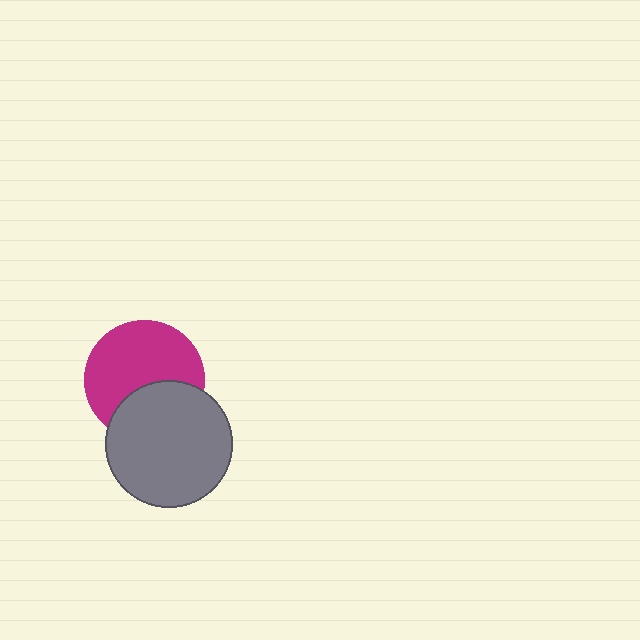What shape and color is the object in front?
The object in front is a gray circle.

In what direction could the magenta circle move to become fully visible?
The magenta circle could move up. That would shift it out from behind the gray circle entirely.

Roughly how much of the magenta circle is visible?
About half of it is visible (roughly 64%).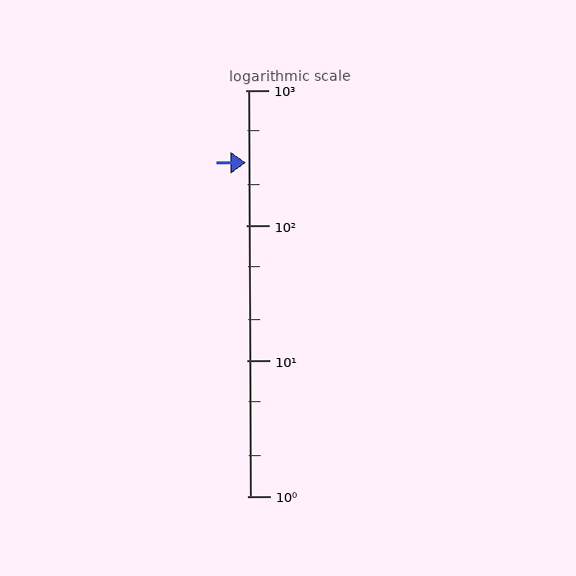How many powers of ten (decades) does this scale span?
The scale spans 3 decades, from 1 to 1000.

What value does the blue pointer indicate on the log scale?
The pointer indicates approximately 290.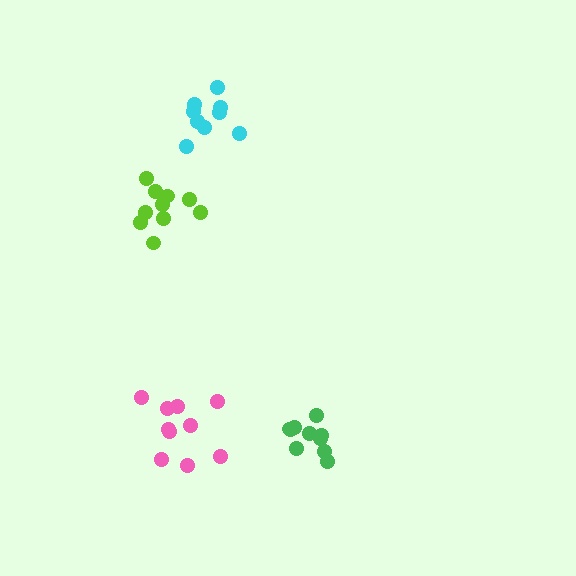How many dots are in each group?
Group 1: 10 dots, Group 2: 9 dots, Group 3: 10 dots, Group 4: 10 dots (39 total).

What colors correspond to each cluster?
The clusters are colored: green, cyan, pink, lime.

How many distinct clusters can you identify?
There are 4 distinct clusters.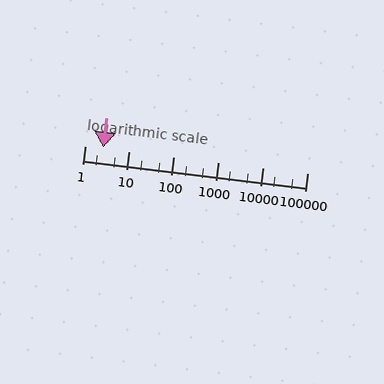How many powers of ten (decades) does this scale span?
The scale spans 5 decades, from 1 to 100000.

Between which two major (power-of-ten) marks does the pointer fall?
The pointer is between 1 and 10.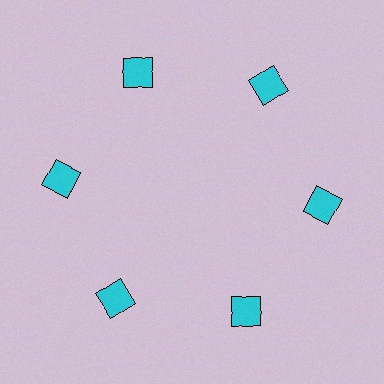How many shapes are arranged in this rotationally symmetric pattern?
There are 6 shapes, arranged in 6 groups of 1.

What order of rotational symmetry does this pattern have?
This pattern has 6-fold rotational symmetry.